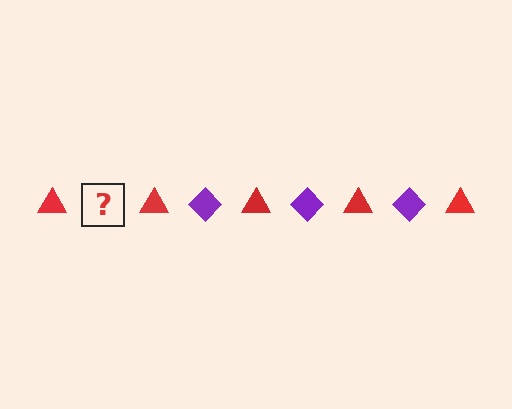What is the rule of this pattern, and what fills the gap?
The rule is that the pattern alternates between red triangle and purple diamond. The gap should be filled with a purple diamond.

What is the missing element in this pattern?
The missing element is a purple diamond.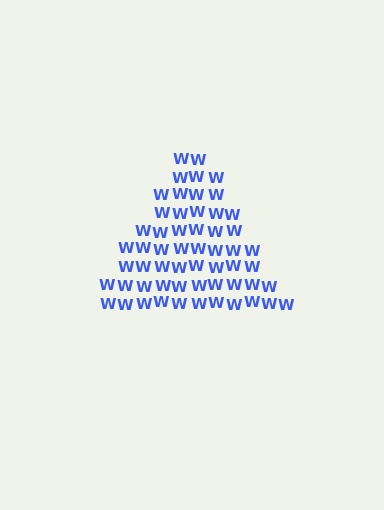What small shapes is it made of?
It is made of small letter W's.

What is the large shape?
The large shape is a triangle.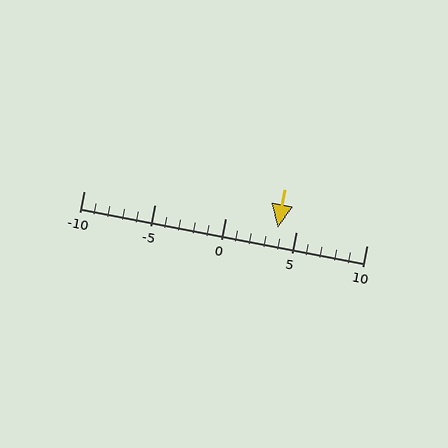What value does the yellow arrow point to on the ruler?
The yellow arrow points to approximately 4.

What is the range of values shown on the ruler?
The ruler shows values from -10 to 10.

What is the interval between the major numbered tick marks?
The major tick marks are spaced 5 units apart.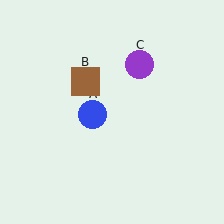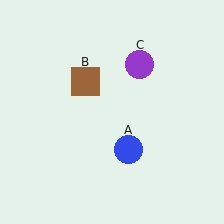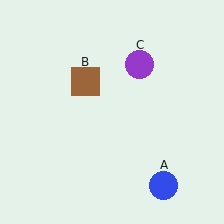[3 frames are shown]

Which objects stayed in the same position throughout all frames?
Brown square (object B) and purple circle (object C) remained stationary.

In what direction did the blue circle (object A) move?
The blue circle (object A) moved down and to the right.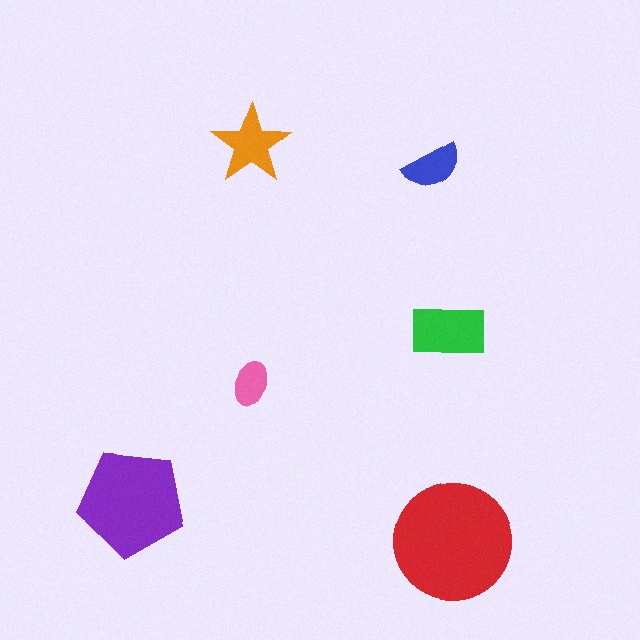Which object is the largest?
The red circle.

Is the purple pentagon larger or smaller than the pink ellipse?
Larger.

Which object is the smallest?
The pink ellipse.